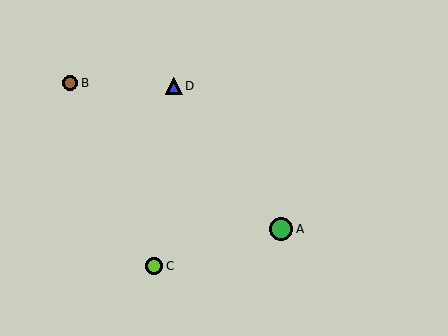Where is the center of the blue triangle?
The center of the blue triangle is at (174, 86).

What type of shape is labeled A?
Shape A is a green circle.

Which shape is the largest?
The green circle (labeled A) is the largest.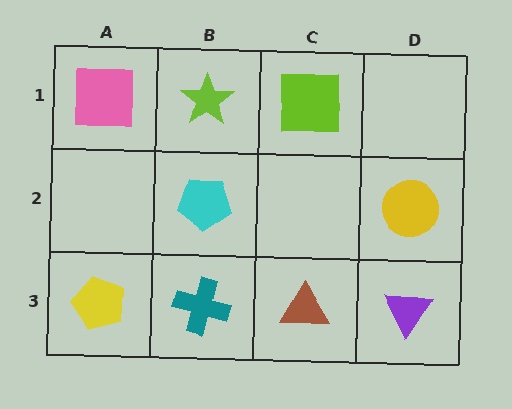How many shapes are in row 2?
2 shapes.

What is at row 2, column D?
A yellow circle.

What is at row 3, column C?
A brown triangle.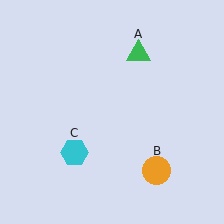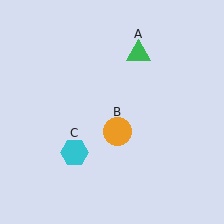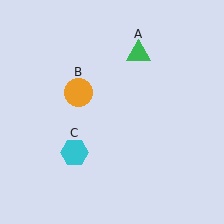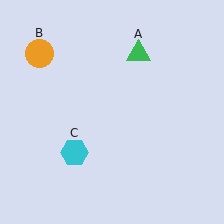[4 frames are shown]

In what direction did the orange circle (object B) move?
The orange circle (object B) moved up and to the left.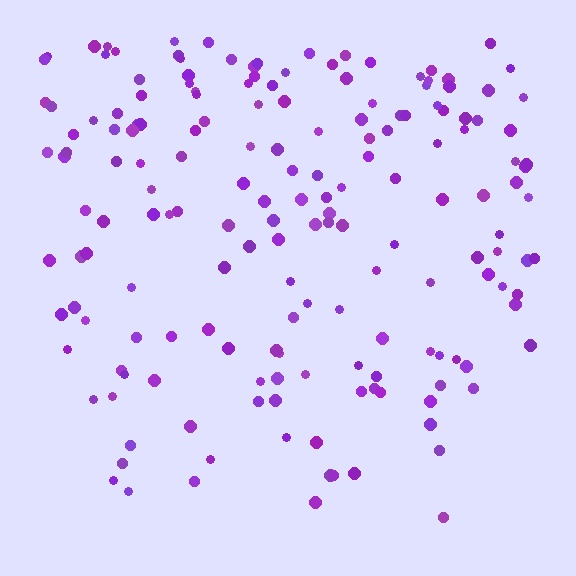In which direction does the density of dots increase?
From bottom to top, with the top side densest.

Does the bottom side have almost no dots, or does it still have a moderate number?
Still a moderate number, just noticeably fewer than the top.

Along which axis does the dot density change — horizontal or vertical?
Vertical.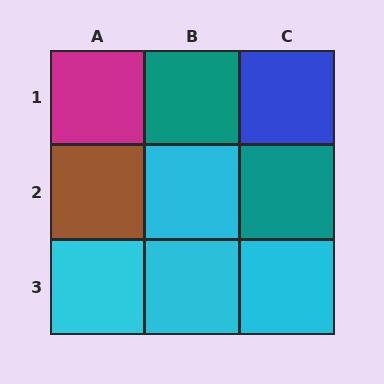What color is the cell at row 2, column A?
Brown.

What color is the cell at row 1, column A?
Magenta.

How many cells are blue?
1 cell is blue.